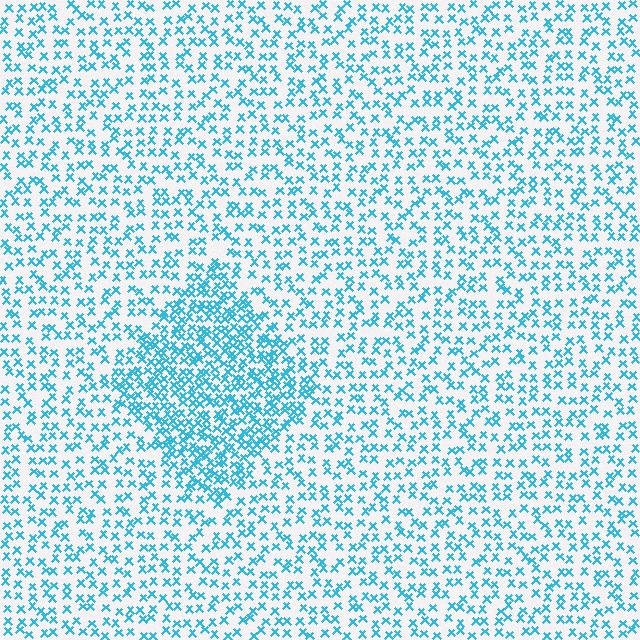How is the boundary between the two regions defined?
The boundary is defined by a change in element density (approximately 2.1x ratio). All elements are the same color, size, and shape.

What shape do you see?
I see a diamond.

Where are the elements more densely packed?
The elements are more densely packed inside the diamond boundary.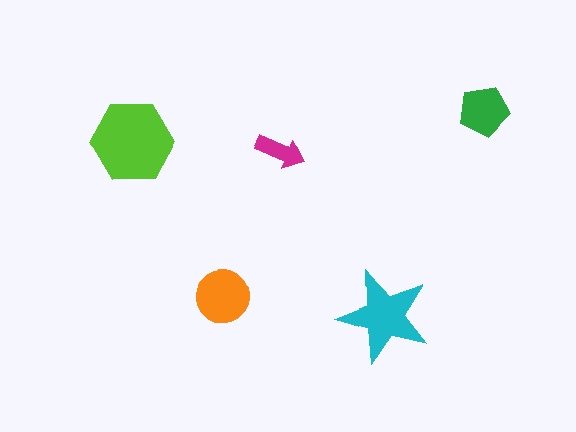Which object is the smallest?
The magenta arrow.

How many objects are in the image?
There are 5 objects in the image.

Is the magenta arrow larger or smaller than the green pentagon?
Smaller.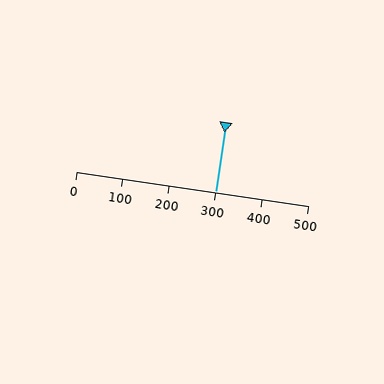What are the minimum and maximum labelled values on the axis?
The axis runs from 0 to 500.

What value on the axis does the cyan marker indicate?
The marker indicates approximately 300.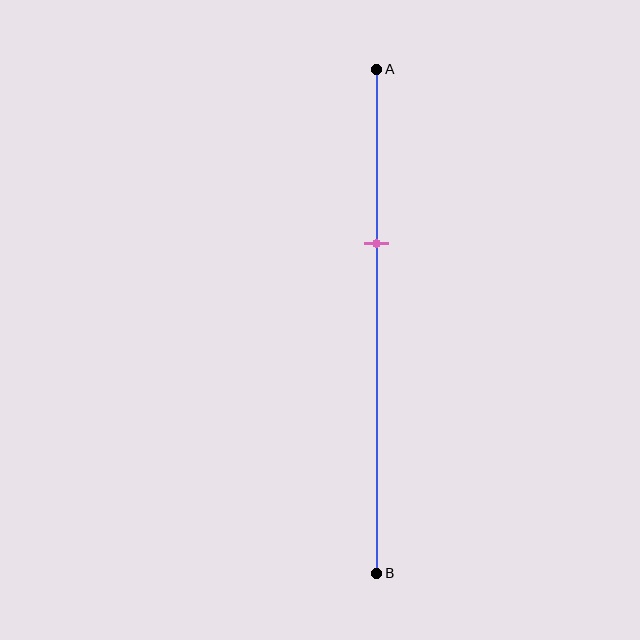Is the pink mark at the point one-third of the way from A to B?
Yes, the mark is approximately at the one-third point.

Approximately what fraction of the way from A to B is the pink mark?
The pink mark is approximately 35% of the way from A to B.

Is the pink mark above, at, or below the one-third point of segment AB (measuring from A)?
The pink mark is approximately at the one-third point of segment AB.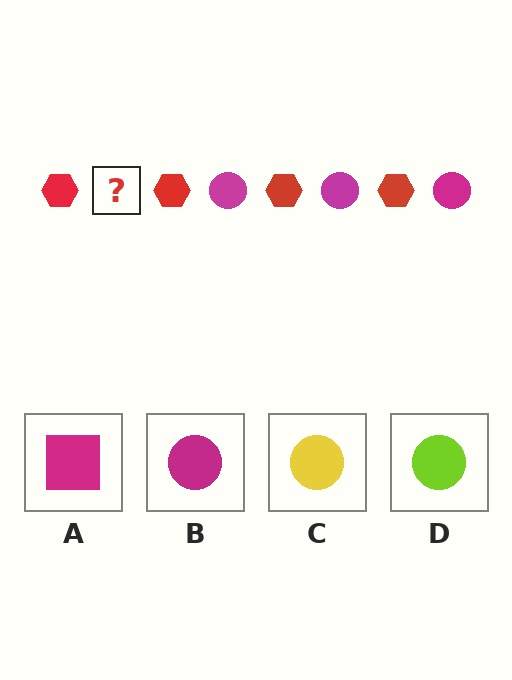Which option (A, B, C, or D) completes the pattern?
B.